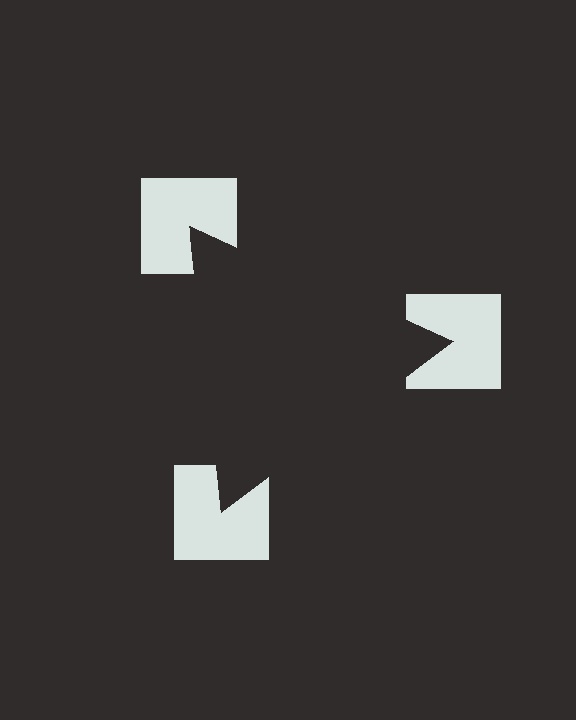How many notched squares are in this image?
There are 3 — one at each vertex of the illusory triangle.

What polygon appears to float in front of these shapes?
An illusory triangle — its edges are inferred from the aligned wedge cuts in the notched squares, not physically drawn.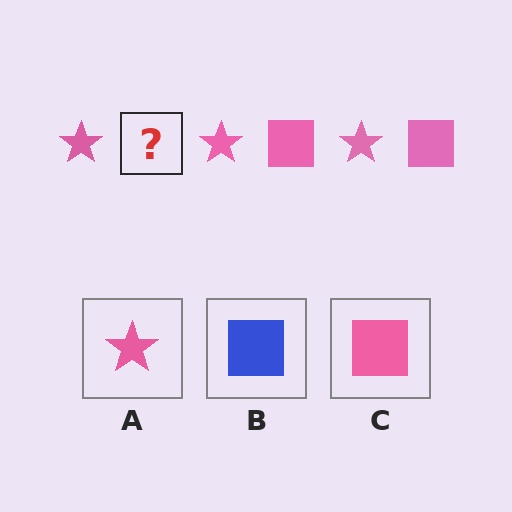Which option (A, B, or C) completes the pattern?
C.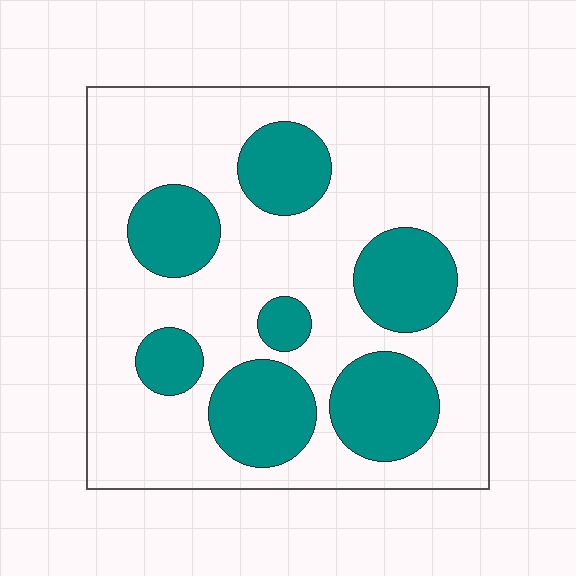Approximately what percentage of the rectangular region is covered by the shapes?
Approximately 30%.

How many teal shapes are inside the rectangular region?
7.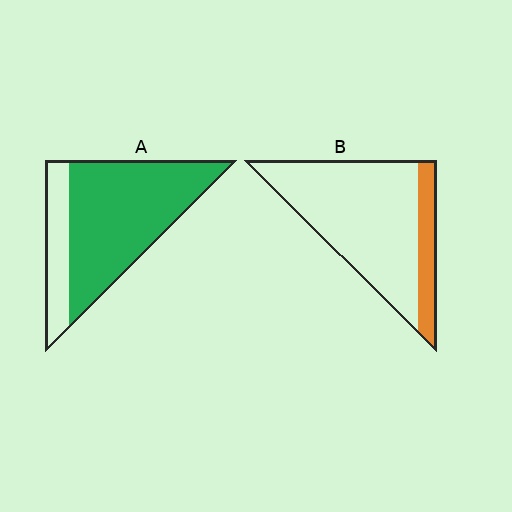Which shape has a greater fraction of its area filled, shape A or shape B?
Shape A.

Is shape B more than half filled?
No.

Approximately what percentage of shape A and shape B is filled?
A is approximately 75% and B is approximately 20%.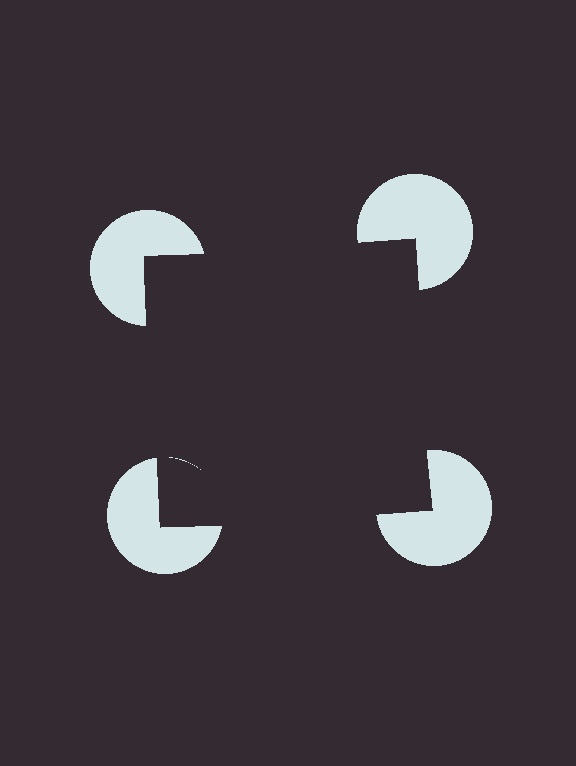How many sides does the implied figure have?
4 sides.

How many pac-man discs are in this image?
There are 4 — one at each vertex of the illusory square.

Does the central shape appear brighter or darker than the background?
It typically appears slightly darker than the background, even though no actual brightness change is drawn.